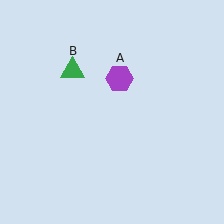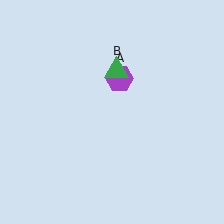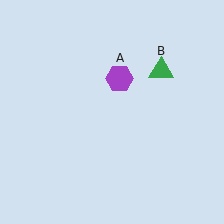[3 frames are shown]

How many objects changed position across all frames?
1 object changed position: green triangle (object B).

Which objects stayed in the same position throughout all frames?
Purple hexagon (object A) remained stationary.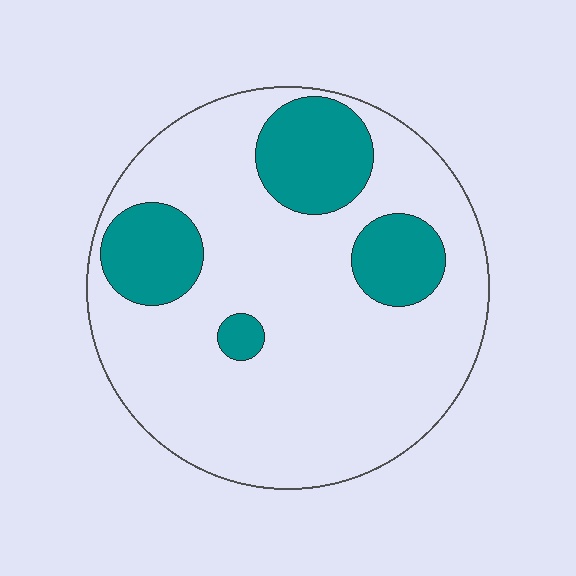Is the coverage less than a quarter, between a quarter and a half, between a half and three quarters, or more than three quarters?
Less than a quarter.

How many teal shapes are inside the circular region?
4.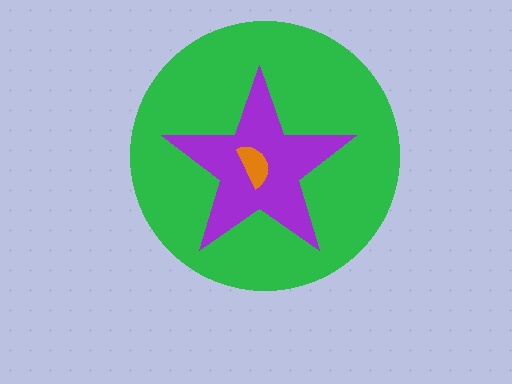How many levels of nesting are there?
3.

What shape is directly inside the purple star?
The orange semicircle.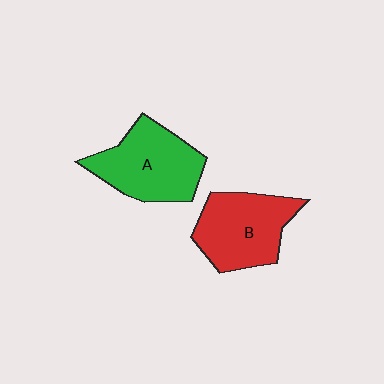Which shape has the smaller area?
Shape B (red).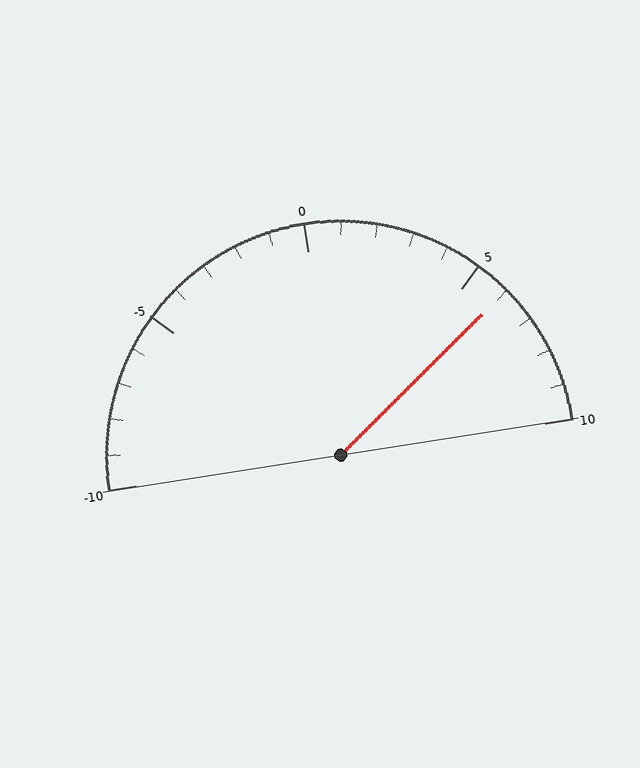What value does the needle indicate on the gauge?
The needle indicates approximately 6.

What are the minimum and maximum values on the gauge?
The gauge ranges from -10 to 10.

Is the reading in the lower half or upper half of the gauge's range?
The reading is in the upper half of the range (-10 to 10).